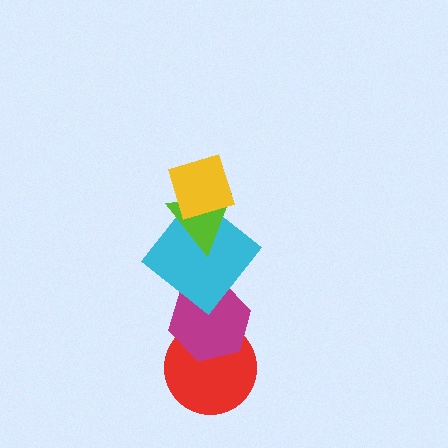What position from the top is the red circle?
The red circle is 5th from the top.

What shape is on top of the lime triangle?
The yellow diamond is on top of the lime triangle.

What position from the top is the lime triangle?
The lime triangle is 2nd from the top.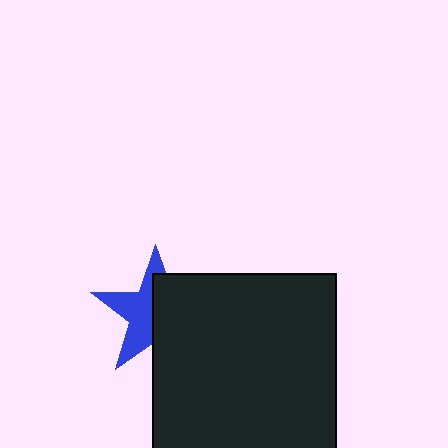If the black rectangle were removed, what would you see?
You would see the complete blue star.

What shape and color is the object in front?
The object in front is a black rectangle.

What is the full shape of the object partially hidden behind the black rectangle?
The partially hidden object is a blue star.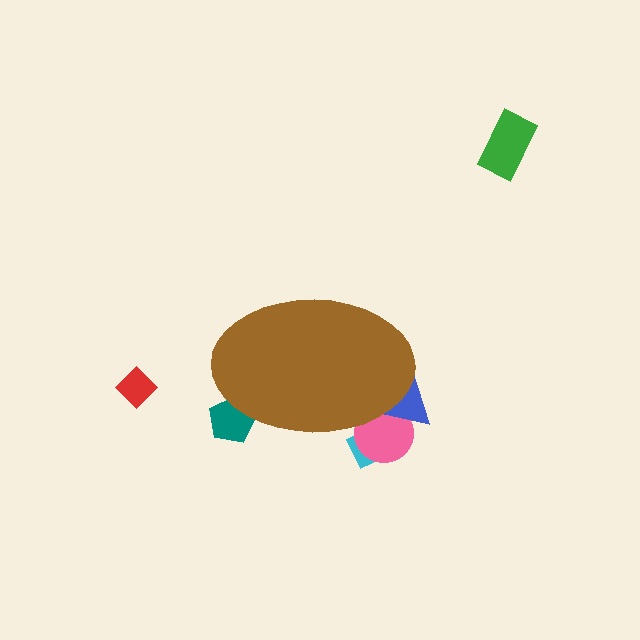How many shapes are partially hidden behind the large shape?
4 shapes are partially hidden.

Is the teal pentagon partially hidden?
Yes, the teal pentagon is partially hidden behind the brown ellipse.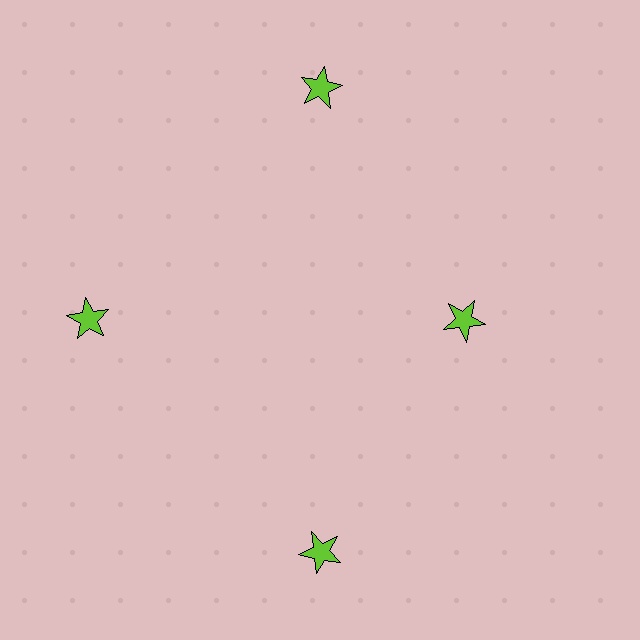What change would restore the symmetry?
The symmetry would be restored by moving it outward, back onto the ring so that all 4 stars sit at equal angles and equal distance from the center.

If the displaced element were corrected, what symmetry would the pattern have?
It would have 4-fold rotational symmetry — the pattern would map onto itself every 90 degrees.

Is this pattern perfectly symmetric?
No. The 4 lime stars are arranged in a ring, but one element near the 3 o'clock position is pulled inward toward the center, breaking the 4-fold rotational symmetry.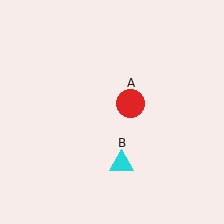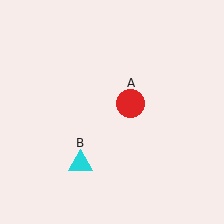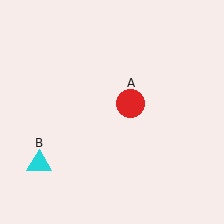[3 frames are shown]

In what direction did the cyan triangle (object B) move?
The cyan triangle (object B) moved left.